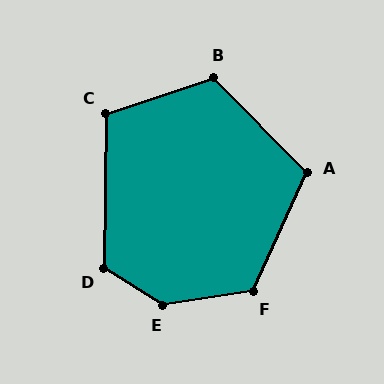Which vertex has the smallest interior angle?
C, at approximately 109 degrees.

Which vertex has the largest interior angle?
E, at approximately 140 degrees.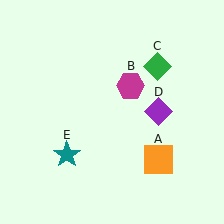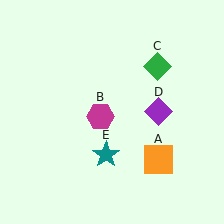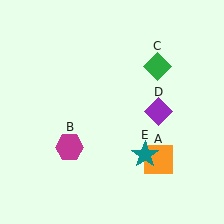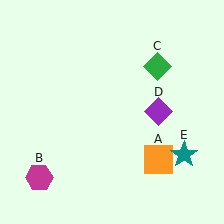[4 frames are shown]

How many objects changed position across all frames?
2 objects changed position: magenta hexagon (object B), teal star (object E).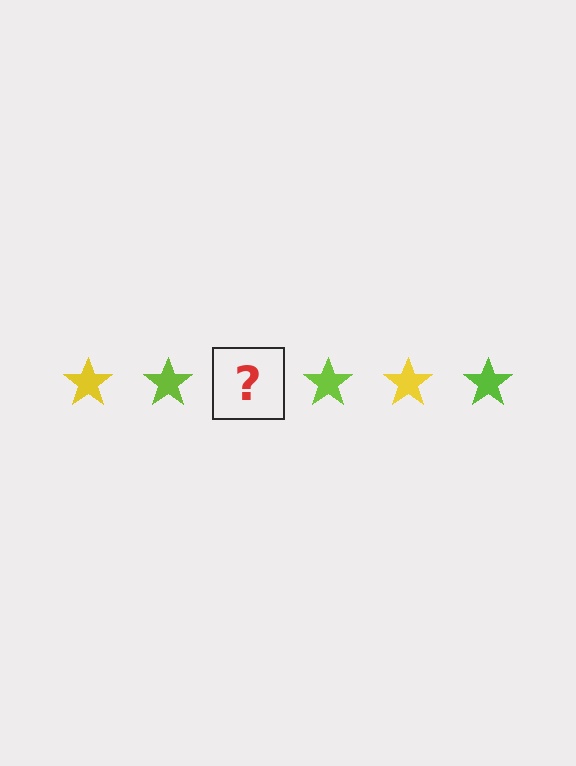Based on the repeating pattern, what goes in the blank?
The blank should be a yellow star.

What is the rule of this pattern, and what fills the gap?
The rule is that the pattern cycles through yellow, lime stars. The gap should be filled with a yellow star.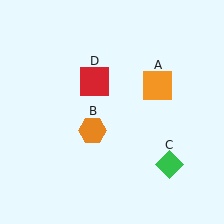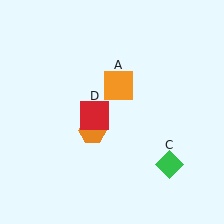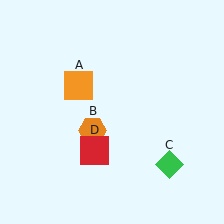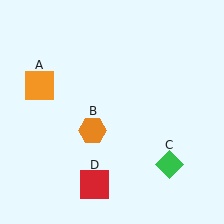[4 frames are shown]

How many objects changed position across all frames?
2 objects changed position: orange square (object A), red square (object D).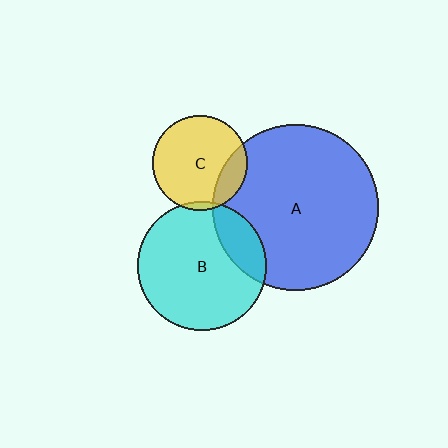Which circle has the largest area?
Circle A (blue).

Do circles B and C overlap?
Yes.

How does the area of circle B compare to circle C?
Approximately 1.8 times.